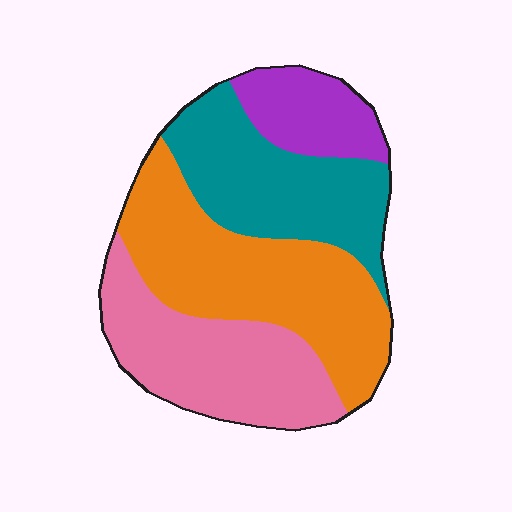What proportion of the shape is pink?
Pink covers roughly 25% of the shape.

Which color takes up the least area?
Purple, at roughly 10%.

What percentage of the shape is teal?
Teal takes up about one quarter (1/4) of the shape.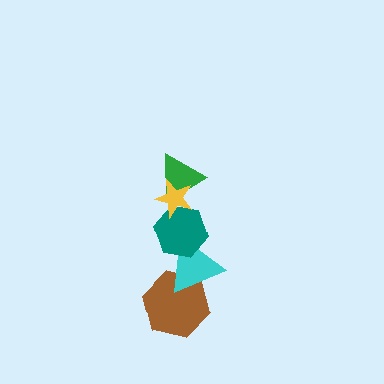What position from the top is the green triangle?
The green triangle is 2nd from the top.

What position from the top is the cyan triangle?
The cyan triangle is 4th from the top.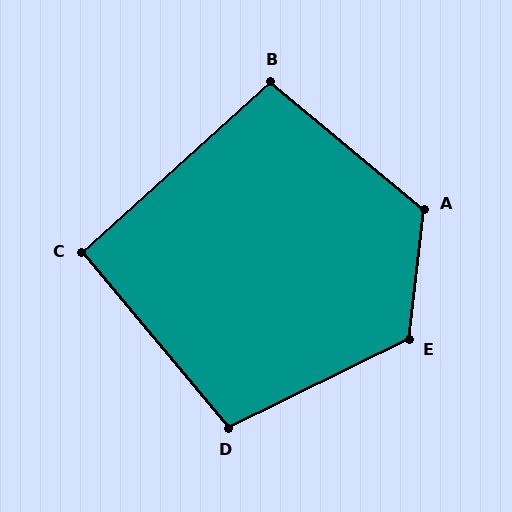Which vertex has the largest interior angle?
A, at approximately 123 degrees.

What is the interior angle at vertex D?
Approximately 104 degrees (obtuse).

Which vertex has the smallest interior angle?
C, at approximately 92 degrees.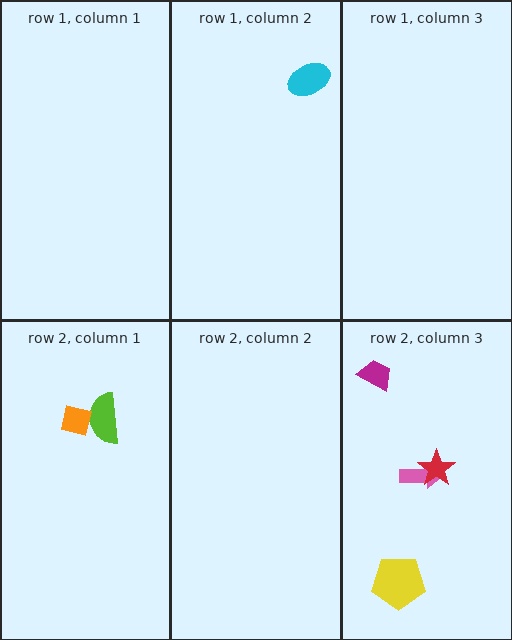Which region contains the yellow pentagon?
The row 2, column 3 region.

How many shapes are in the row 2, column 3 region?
4.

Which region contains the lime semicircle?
The row 2, column 1 region.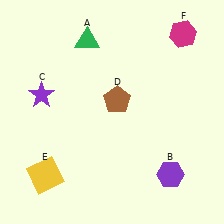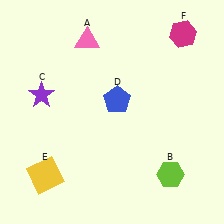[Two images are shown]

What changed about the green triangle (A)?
In Image 1, A is green. In Image 2, it changed to pink.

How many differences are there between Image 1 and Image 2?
There are 3 differences between the two images.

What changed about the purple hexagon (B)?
In Image 1, B is purple. In Image 2, it changed to lime.